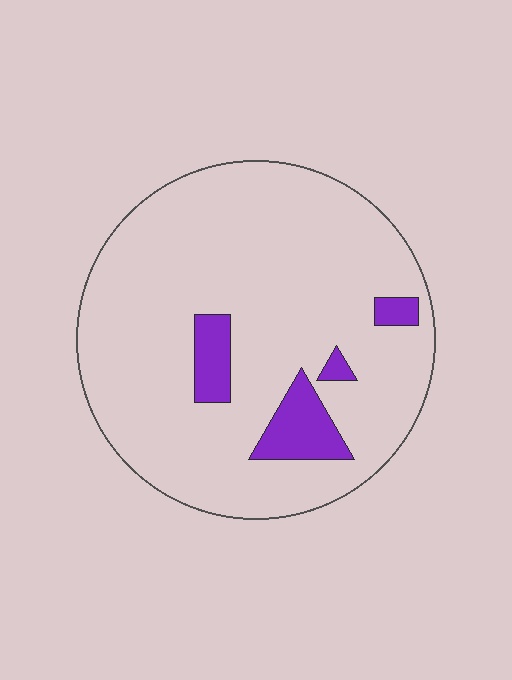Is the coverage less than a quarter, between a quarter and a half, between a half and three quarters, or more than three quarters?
Less than a quarter.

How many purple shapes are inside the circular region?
4.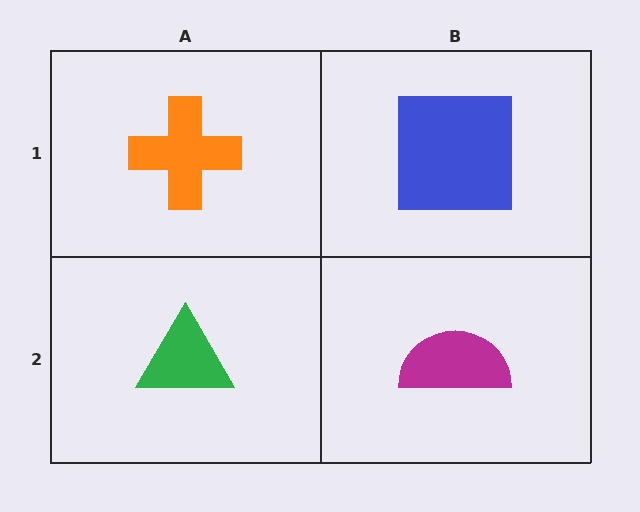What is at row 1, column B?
A blue square.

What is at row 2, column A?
A green triangle.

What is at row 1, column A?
An orange cross.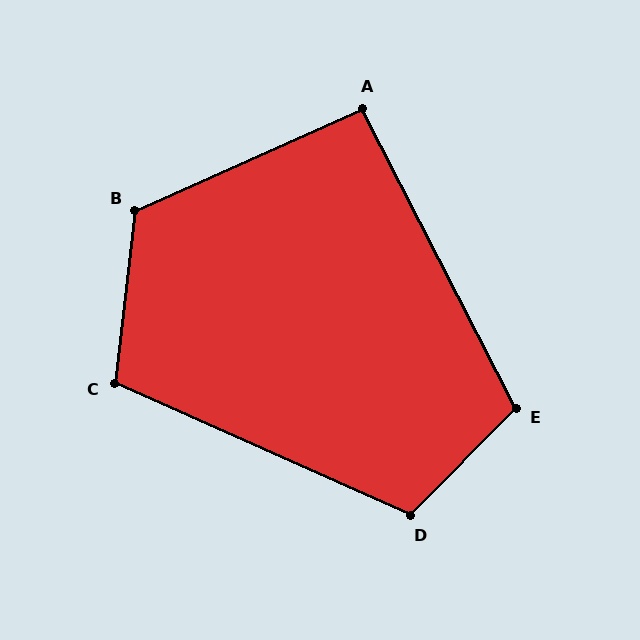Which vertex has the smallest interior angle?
A, at approximately 93 degrees.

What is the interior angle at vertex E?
Approximately 108 degrees (obtuse).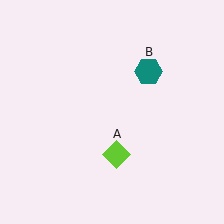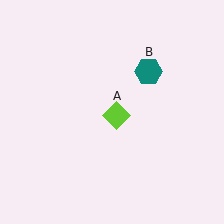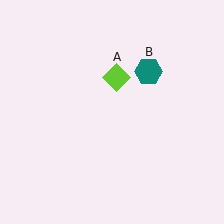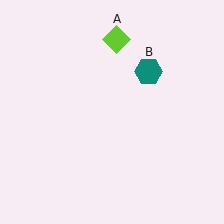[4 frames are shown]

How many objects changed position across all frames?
1 object changed position: lime diamond (object A).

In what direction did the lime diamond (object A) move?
The lime diamond (object A) moved up.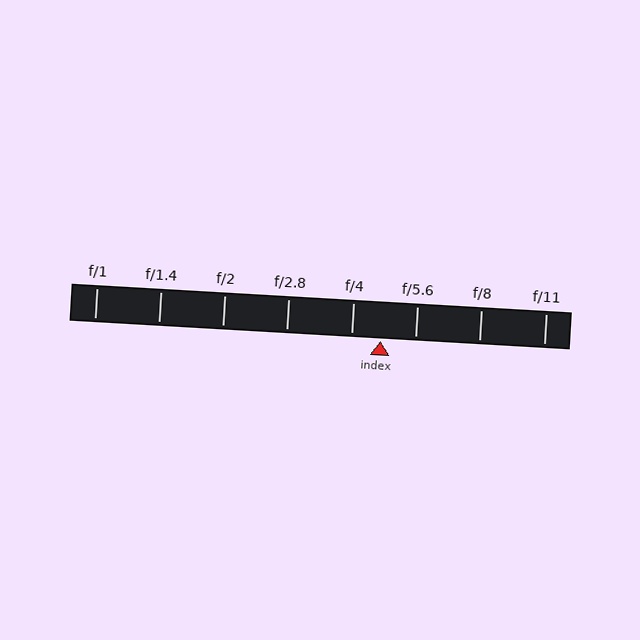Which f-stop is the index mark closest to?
The index mark is closest to f/4.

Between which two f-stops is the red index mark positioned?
The index mark is between f/4 and f/5.6.